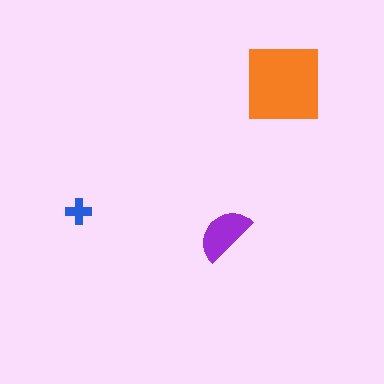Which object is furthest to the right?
The orange square is rightmost.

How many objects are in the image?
There are 3 objects in the image.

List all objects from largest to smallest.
The orange square, the purple semicircle, the blue cross.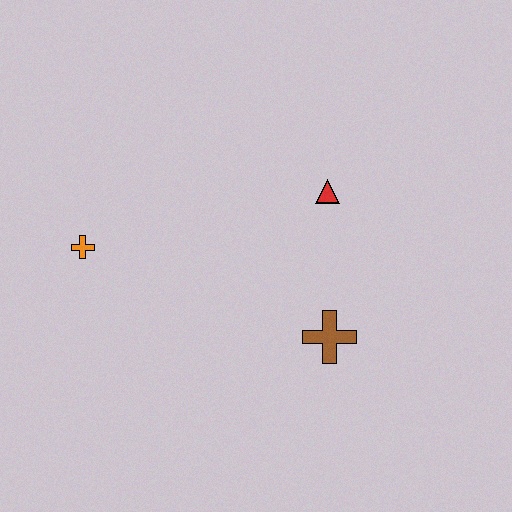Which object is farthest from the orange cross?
The brown cross is farthest from the orange cross.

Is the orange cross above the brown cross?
Yes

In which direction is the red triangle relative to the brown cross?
The red triangle is above the brown cross.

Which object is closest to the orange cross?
The red triangle is closest to the orange cross.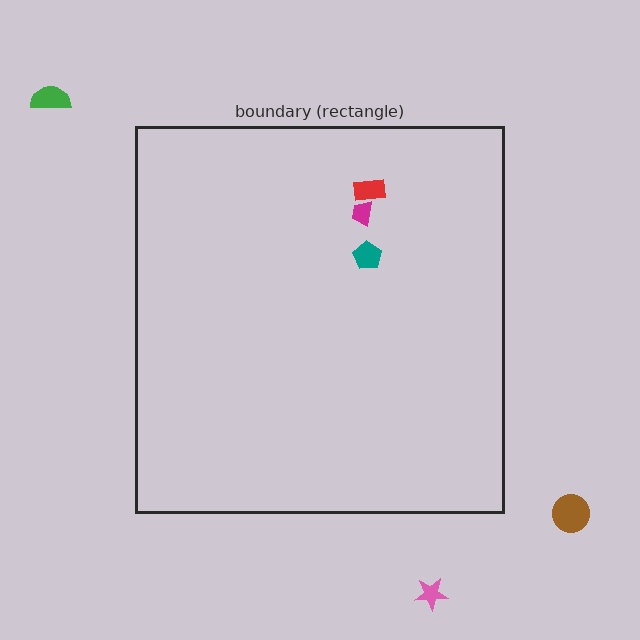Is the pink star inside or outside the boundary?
Outside.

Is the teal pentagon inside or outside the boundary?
Inside.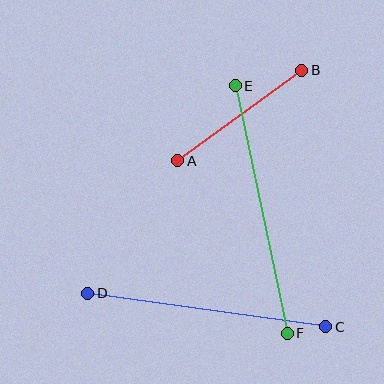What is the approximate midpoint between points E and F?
The midpoint is at approximately (261, 210) pixels.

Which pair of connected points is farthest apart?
Points E and F are farthest apart.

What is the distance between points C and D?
The distance is approximately 240 pixels.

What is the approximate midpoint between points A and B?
The midpoint is at approximately (240, 116) pixels.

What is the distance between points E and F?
The distance is approximately 253 pixels.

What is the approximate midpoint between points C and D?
The midpoint is at approximately (207, 310) pixels.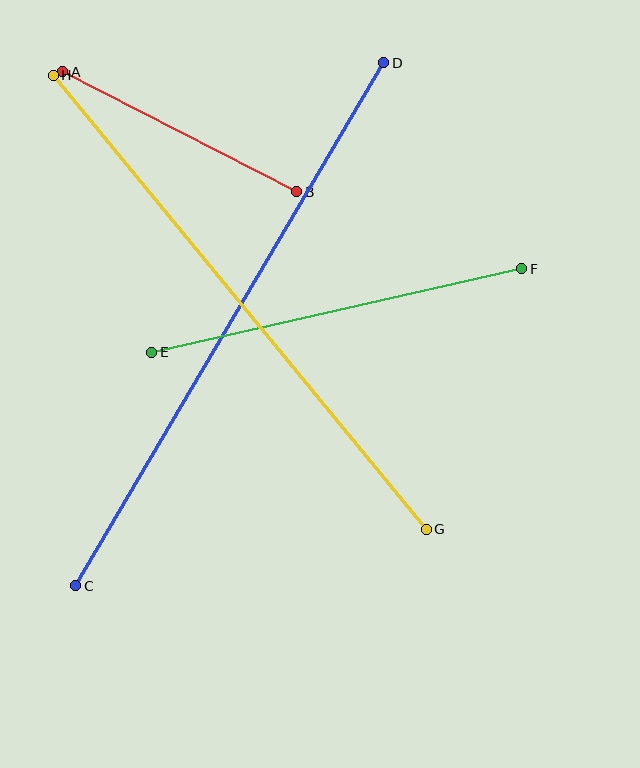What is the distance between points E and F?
The distance is approximately 379 pixels.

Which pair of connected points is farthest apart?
Points C and D are farthest apart.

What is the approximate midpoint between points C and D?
The midpoint is at approximately (230, 324) pixels.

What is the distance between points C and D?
The distance is approximately 607 pixels.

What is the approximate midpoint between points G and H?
The midpoint is at approximately (240, 302) pixels.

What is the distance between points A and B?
The distance is approximately 263 pixels.